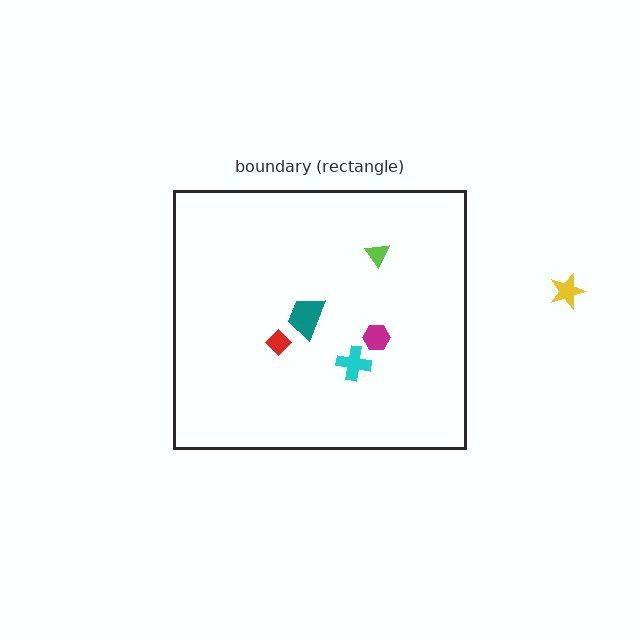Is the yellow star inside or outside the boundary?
Outside.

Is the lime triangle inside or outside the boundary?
Inside.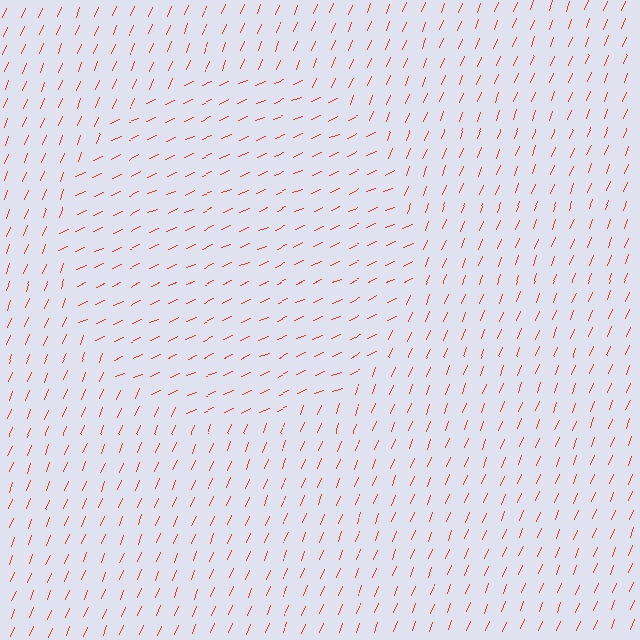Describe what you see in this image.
The image is filled with small red line segments. A circle region in the image has lines oriented differently from the surrounding lines, creating a visible texture boundary.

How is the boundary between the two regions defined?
The boundary is defined purely by a change in line orientation (approximately 45 degrees difference). All lines are the same color and thickness.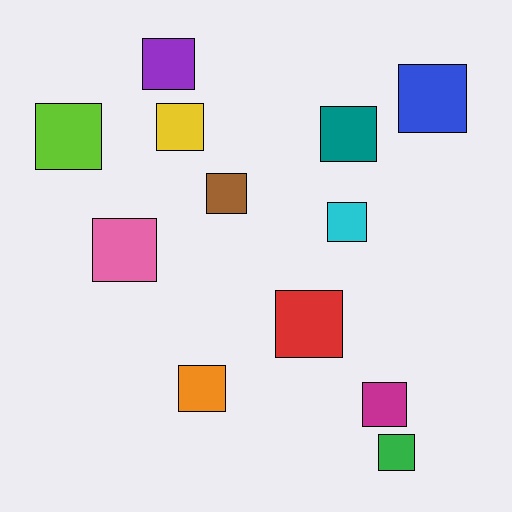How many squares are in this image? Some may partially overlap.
There are 12 squares.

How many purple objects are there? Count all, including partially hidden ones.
There is 1 purple object.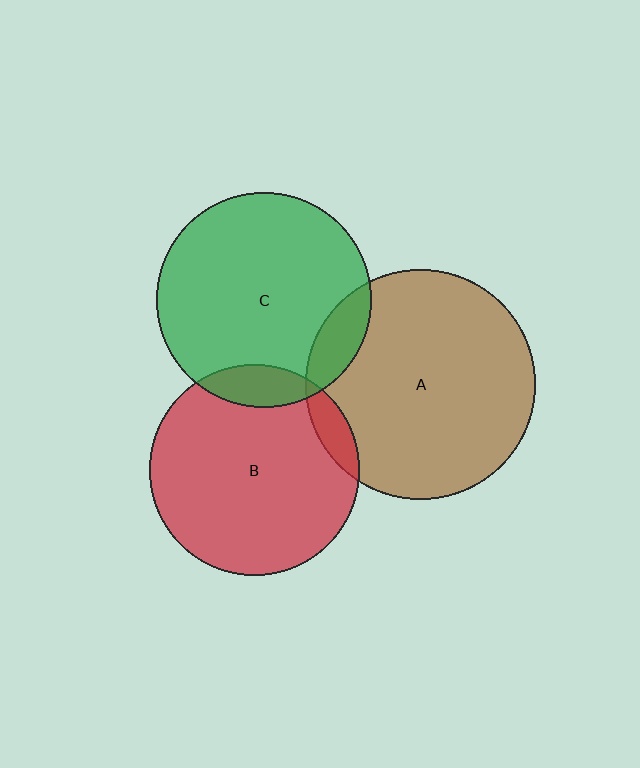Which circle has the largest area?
Circle A (brown).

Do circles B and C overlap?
Yes.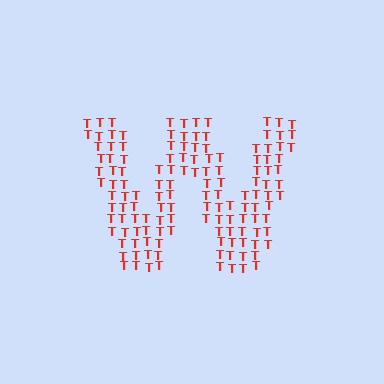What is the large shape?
The large shape is the letter W.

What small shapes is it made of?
It is made of small letter T's.